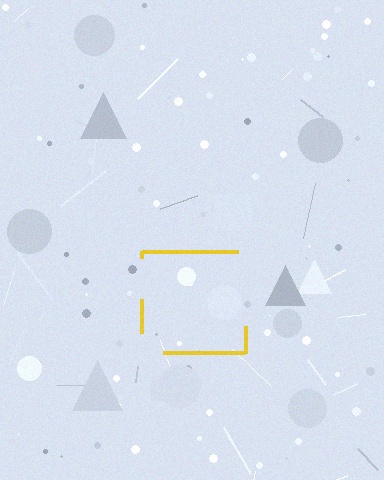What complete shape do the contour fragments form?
The contour fragments form a square.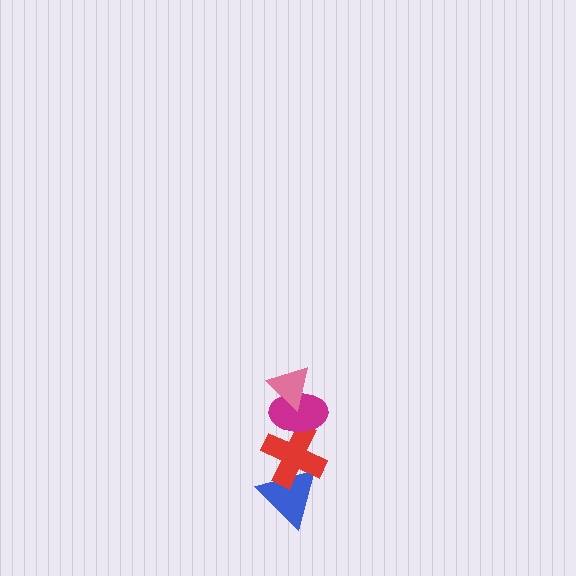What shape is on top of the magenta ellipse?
The pink triangle is on top of the magenta ellipse.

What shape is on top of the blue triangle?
The red cross is on top of the blue triangle.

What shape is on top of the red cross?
The magenta ellipse is on top of the red cross.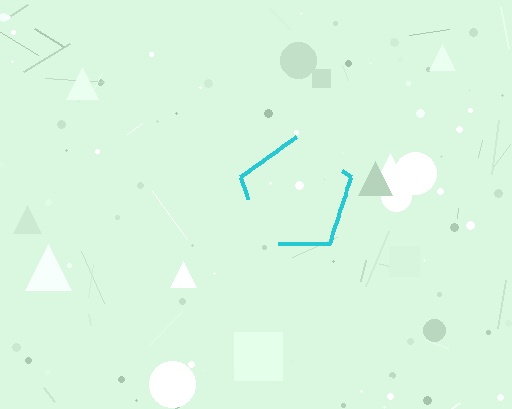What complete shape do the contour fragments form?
The contour fragments form a pentagon.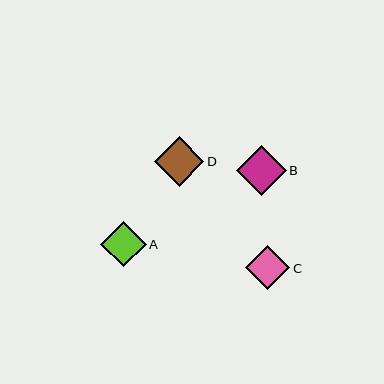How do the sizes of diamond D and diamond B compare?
Diamond D and diamond B are approximately the same size.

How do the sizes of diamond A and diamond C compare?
Diamond A and diamond C are approximately the same size.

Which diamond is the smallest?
Diamond C is the smallest with a size of approximately 44 pixels.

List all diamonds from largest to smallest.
From largest to smallest: D, B, A, C.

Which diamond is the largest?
Diamond D is the largest with a size of approximately 50 pixels.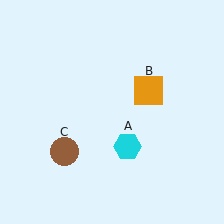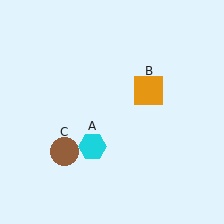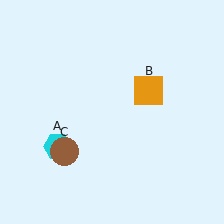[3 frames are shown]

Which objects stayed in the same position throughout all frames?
Orange square (object B) and brown circle (object C) remained stationary.